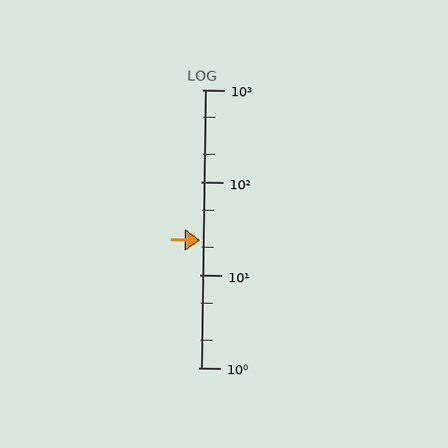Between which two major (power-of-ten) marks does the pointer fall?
The pointer is between 10 and 100.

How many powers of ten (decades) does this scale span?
The scale spans 3 decades, from 1 to 1000.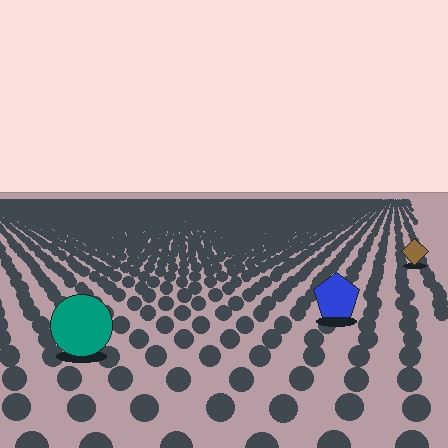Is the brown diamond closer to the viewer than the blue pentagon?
No. The blue pentagon is closer — you can tell from the texture gradient: the ground texture is coarser near it.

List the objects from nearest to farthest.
From nearest to farthest: the teal circle, the blue pentagon, the brown diamond.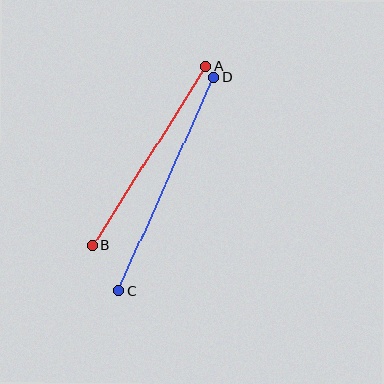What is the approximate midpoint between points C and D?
The midpoint is at approximately (166, 184) pixels.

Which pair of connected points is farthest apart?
Points C and D are farthest apart.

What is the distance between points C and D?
The distance is approximately 234 pixels.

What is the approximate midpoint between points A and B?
The midpoint is at approximately (150, 156) pixels.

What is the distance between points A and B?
The distance is approximately 212 pixels.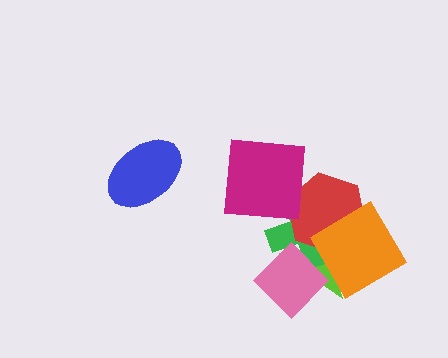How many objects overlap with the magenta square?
2 objects overlap with the magenta square.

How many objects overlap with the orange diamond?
4 objects overlap with the orange diamond.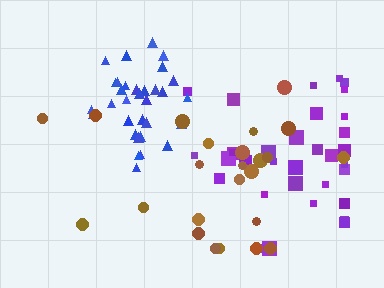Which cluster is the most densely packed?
Blue.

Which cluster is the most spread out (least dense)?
Brown.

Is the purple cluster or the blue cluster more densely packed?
Blue.